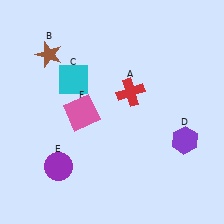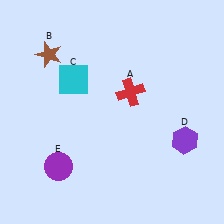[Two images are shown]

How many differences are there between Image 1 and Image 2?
There is 1 difference between the two images.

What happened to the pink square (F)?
The pink square (F) was removed in Image 2. It was in the bottom-left area of Image 1.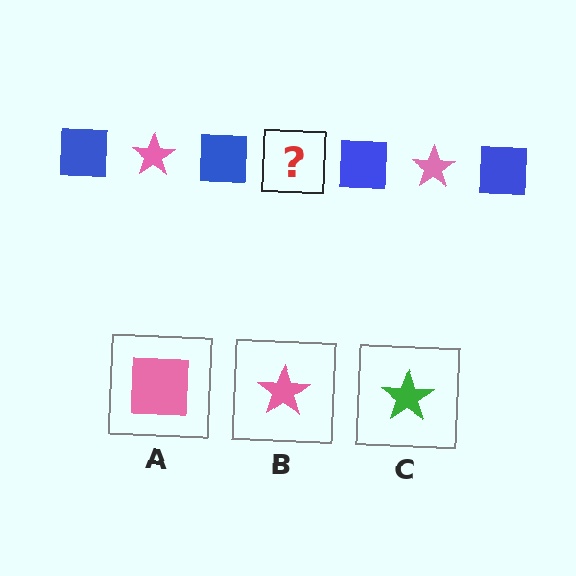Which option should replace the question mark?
Option B.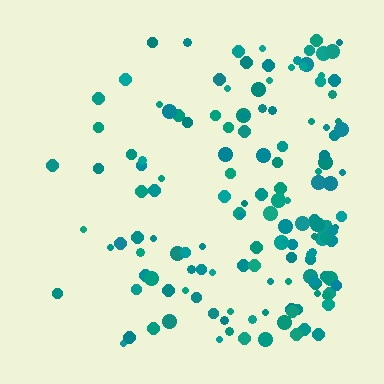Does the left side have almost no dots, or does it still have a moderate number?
Still a moderate number, just noticeably fewer than the right.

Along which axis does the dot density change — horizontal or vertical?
Horizontal.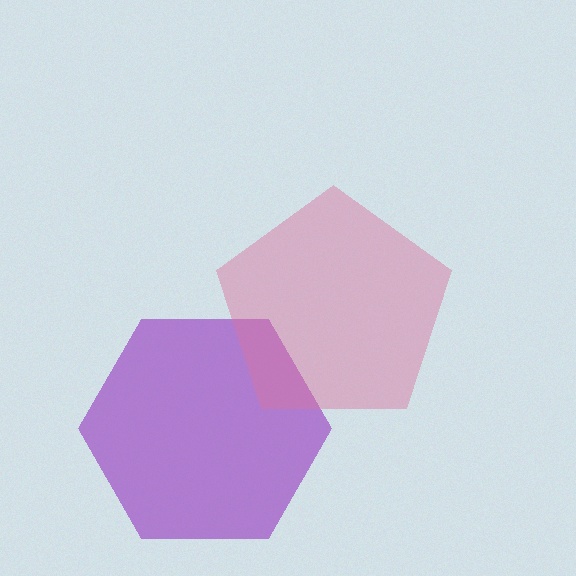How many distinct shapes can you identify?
There are 2 distinct shapes: a purple hexagon, a pink pentagon.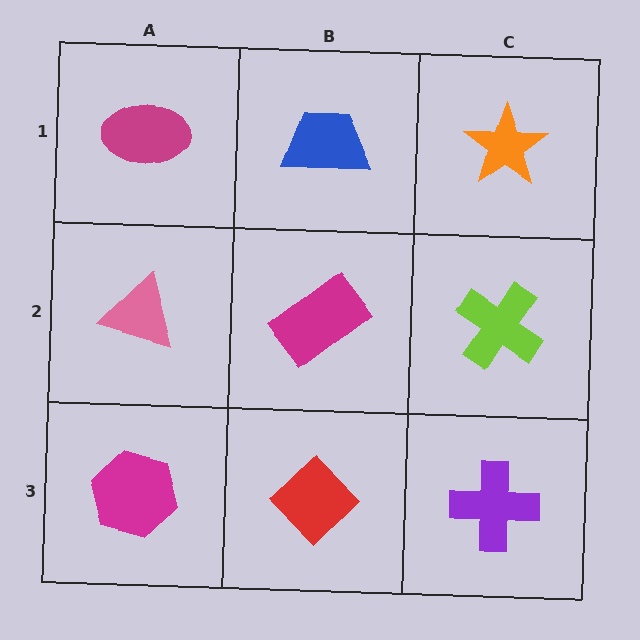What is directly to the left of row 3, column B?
A magenta hexagon.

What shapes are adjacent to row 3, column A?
A pink triangle (row 2, column A), a red diamond (row 3, column B).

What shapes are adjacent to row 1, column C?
A lime cross (row 2, column C), a blue trapezoid (row 1, column B).